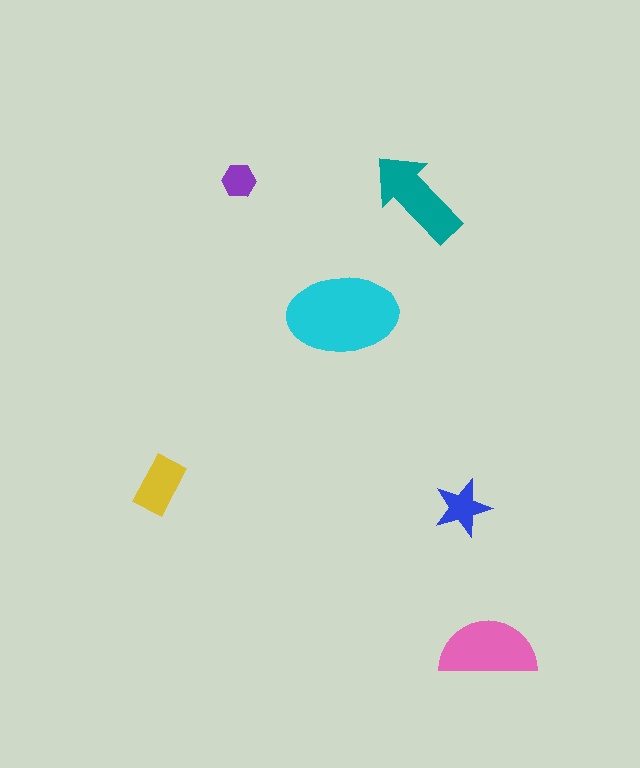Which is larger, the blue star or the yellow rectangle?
The yellow rectangle.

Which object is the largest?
The cyan ellipse.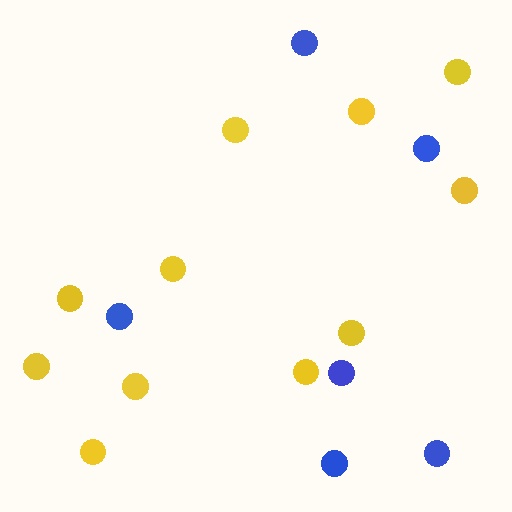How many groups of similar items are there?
There are 2 groups: one group of blue circles (6) and one group of yellow circles (11).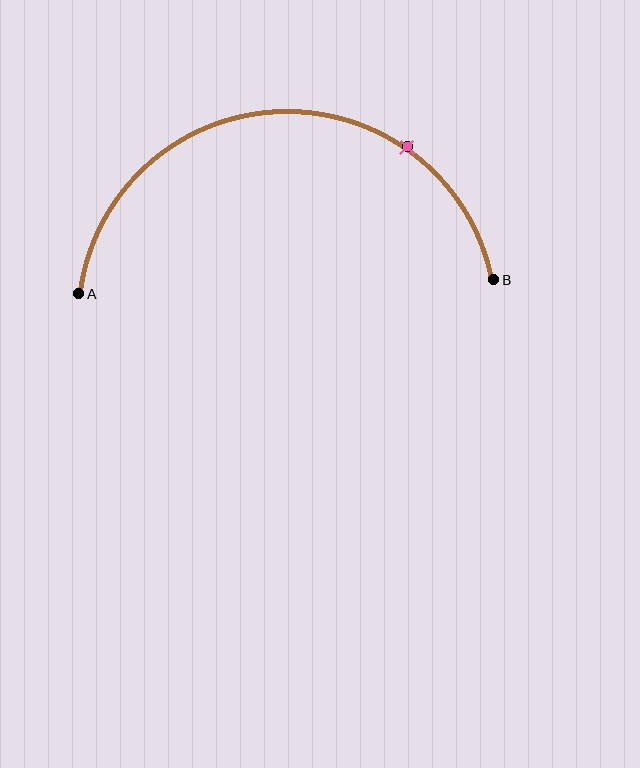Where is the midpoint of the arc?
The arc midpoint is the point on the curve farthest from the straight line joining A and B. It sits above that line.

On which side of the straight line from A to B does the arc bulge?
The arc bulges above the straight line connecting A and B.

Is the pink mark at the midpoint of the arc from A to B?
No. The pink mark lies on the arc but is closer to endpoint B. The arc midpoint would be at the point on the curve equidistant along the arc from both A and B.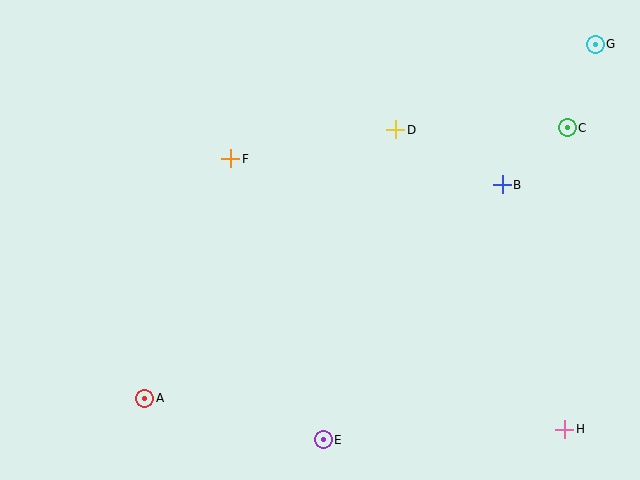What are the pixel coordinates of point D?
Point D is at (396, 130).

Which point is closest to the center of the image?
Point F at (231, 159) is closest to the center.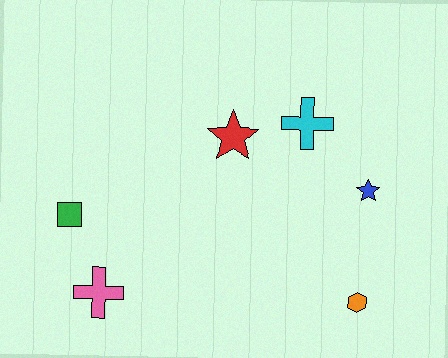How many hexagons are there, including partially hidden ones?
There is 1 hexagon.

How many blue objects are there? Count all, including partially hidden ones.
There is 1 blue object.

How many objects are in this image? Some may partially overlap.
There are 6 objects.